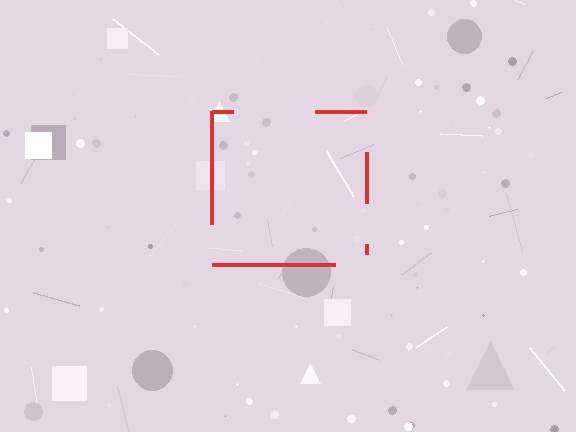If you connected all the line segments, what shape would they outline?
They would outline a square.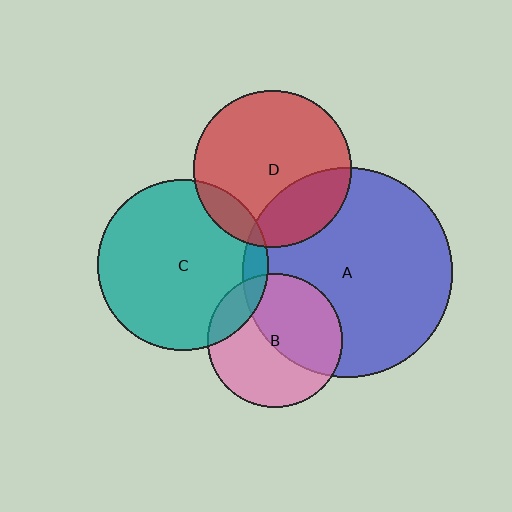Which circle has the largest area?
Circle A (blue).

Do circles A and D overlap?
Yes.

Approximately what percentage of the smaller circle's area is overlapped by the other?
Approximately 25%.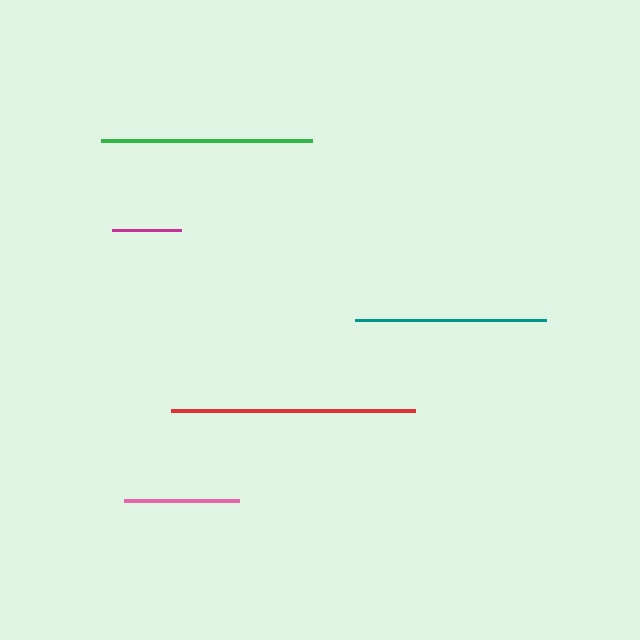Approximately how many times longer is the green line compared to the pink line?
The green line is approximately 1.8 times the length of the pink line.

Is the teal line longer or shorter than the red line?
The red line is longer than the teal line.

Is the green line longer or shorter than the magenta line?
The green line is longer than the magenta line.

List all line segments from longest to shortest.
From longest to shortest: red, green, teal, pink, magenta.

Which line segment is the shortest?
The magenta line is the shortest at approximately 69 pixels.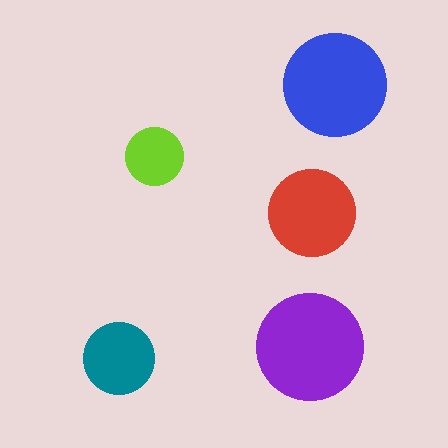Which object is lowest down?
The teal circle is bottommost.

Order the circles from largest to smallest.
the purple one, the blue one, the red one, the teal one, the lime one.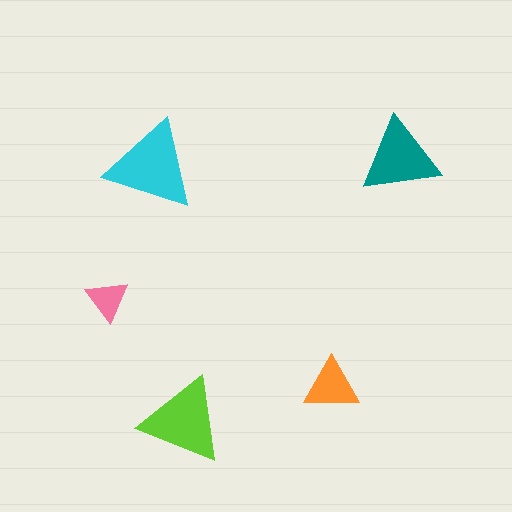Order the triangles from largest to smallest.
the cyan one, the lime one, the teal one, the orange one, the pink one.